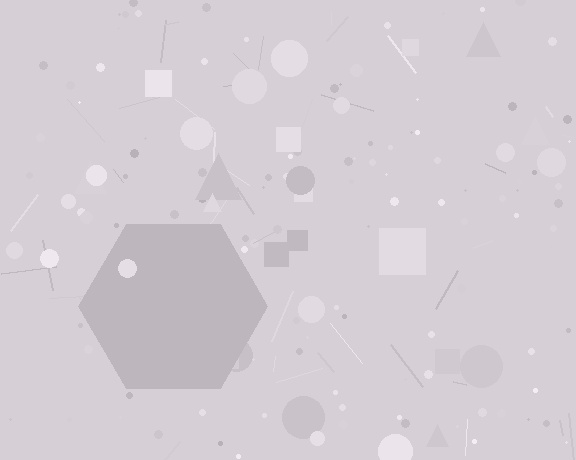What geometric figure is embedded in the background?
A hexagon is embedded in the background.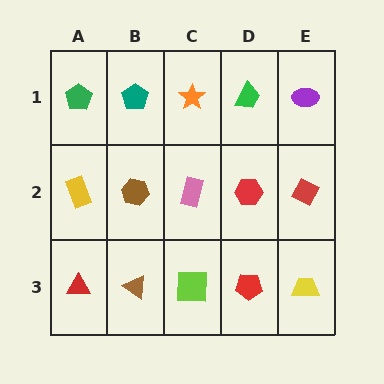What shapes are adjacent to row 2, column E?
A purple ellipse (row 1, column E), a yellow trapezoid (row 3, column E), a red hexagon (row 2, column D).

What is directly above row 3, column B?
A brown hexagon.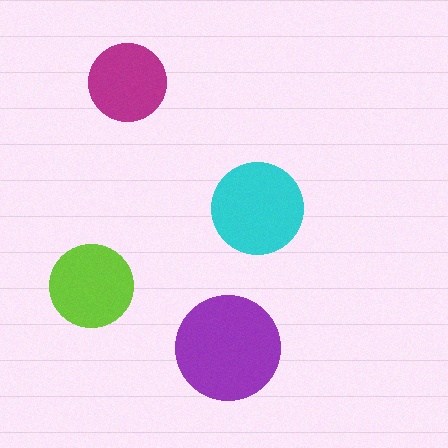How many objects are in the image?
There are 4 objects in the image.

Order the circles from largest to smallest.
the purple one, the cyan one, the lime one, the magenta one.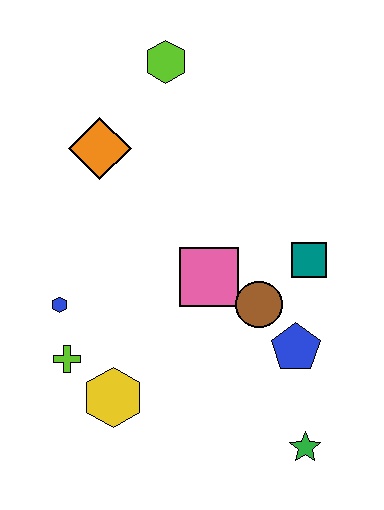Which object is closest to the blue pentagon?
The brown circle is closest to the blue pentagon.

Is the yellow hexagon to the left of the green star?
Yes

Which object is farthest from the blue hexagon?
The green star is farthest from the blue hexagon.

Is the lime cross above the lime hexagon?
No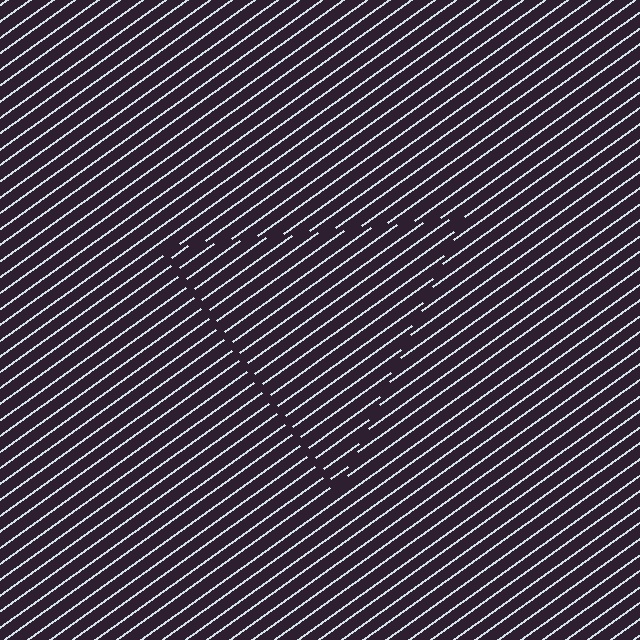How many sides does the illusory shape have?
3 sides — the line-ends trace a triangle.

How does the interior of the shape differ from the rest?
The interior of the shape contains the same grating, shifted by half a period — the contour is defined by the phase discontinuity where line-ends from the inner and outer gratings abut.